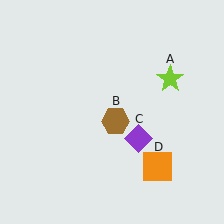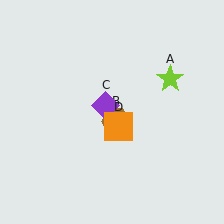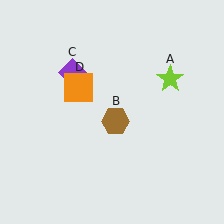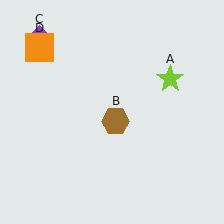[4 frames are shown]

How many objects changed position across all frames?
2 objects changed position: purple diamond (object C), orange square (object D).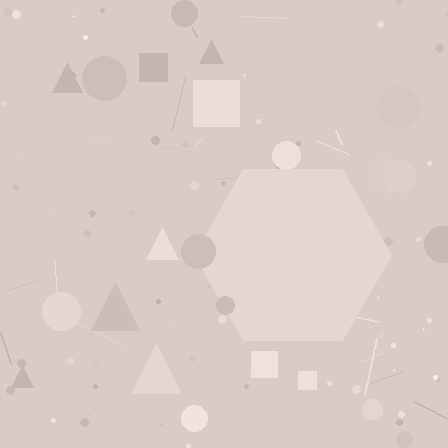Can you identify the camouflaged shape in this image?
The camouflaged shape is a hexagon.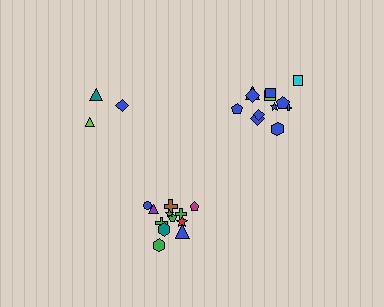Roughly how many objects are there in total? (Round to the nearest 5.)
Roughly 25 objects in total.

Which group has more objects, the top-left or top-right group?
The top-right group.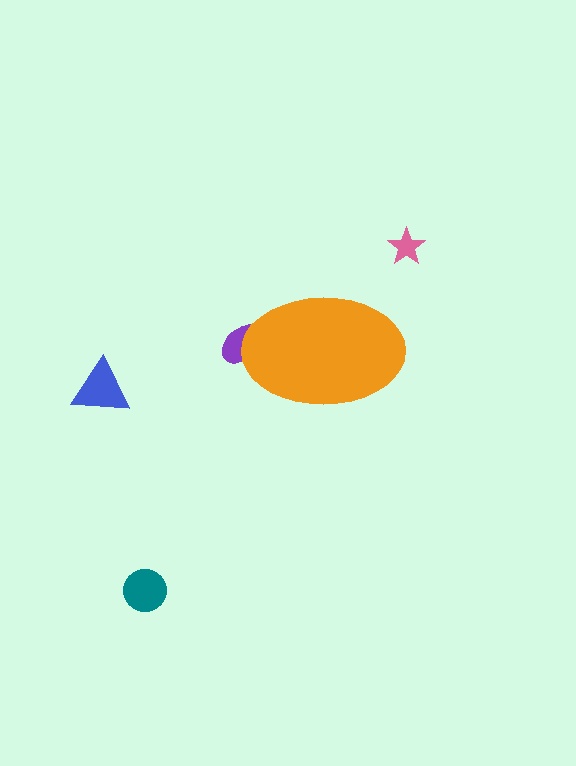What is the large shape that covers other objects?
An orange ellipse.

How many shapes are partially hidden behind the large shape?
1 shape is partially hidden.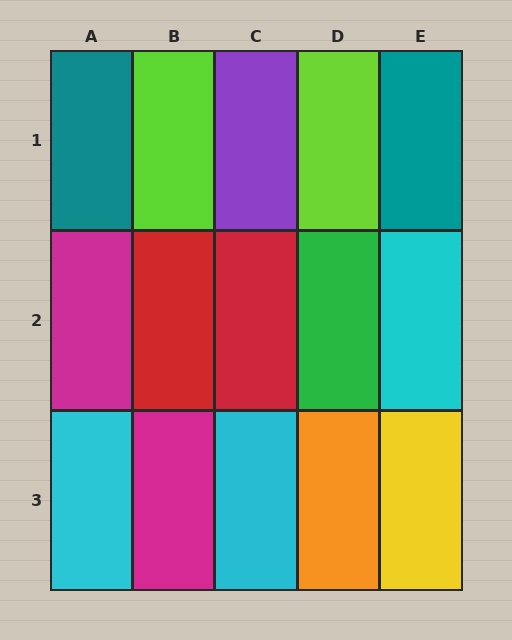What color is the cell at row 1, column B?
Lime.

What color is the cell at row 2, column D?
Green.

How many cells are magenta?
2 cells are magenta.